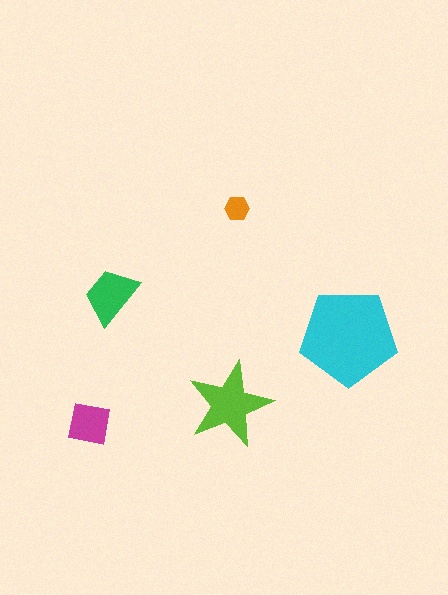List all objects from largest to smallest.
The cyan pentagon, the lime star, the green trapezoid, the magenta square, the orange hexagon.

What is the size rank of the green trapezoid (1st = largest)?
3rd.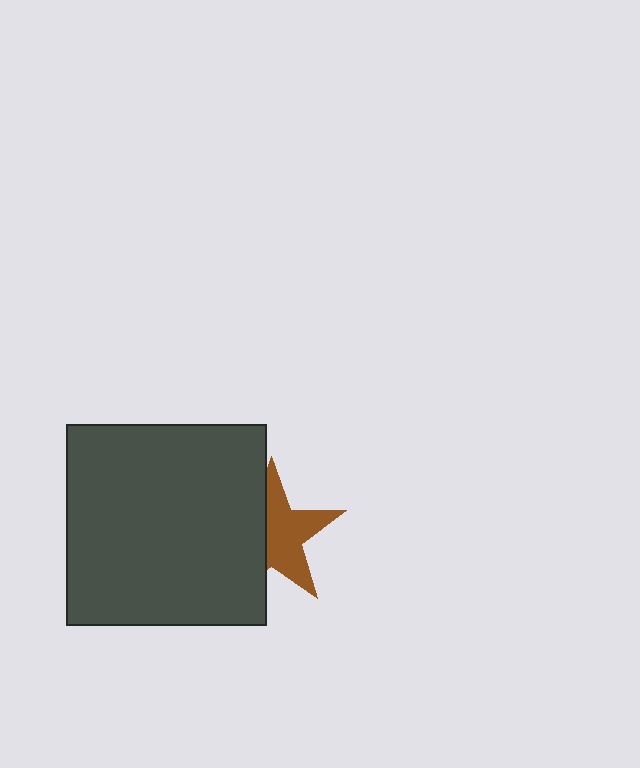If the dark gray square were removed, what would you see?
You would see the complete brown star.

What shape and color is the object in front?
The object in front is a dark gray square.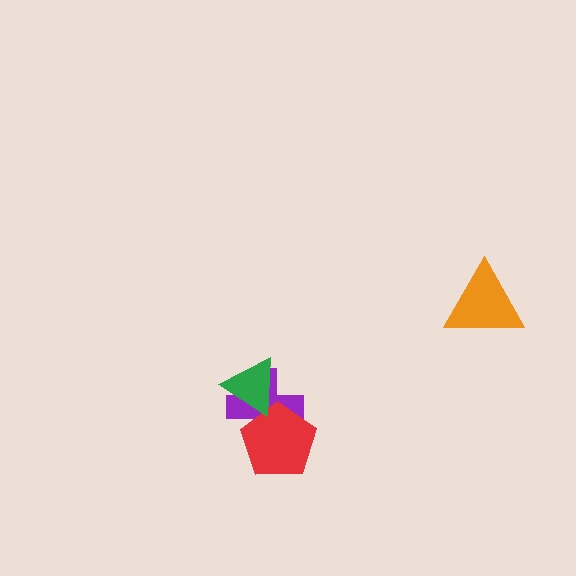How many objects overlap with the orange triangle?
0 objects overlap with the orange triangle.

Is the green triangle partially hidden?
No, no other shape covers it.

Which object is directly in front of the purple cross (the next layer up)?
The red pentagon is directly in front of the purple cross.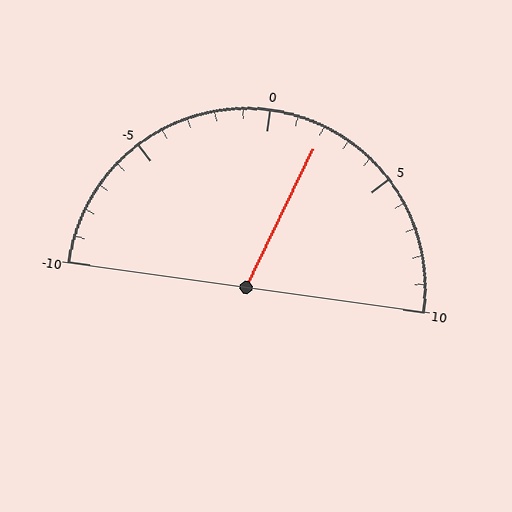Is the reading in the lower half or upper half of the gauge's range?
The reading is in the upper half of the range (-10 to 10).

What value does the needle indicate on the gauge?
The needle indicates approximately 2.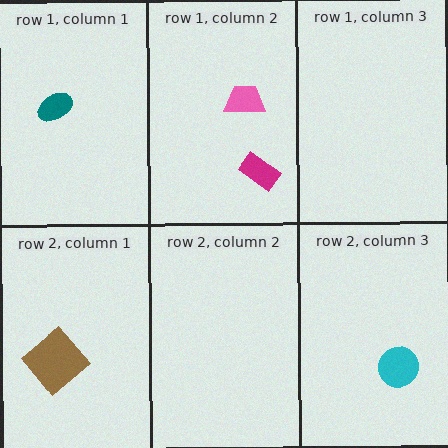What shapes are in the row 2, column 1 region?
The brown diamond.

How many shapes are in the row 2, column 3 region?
1.